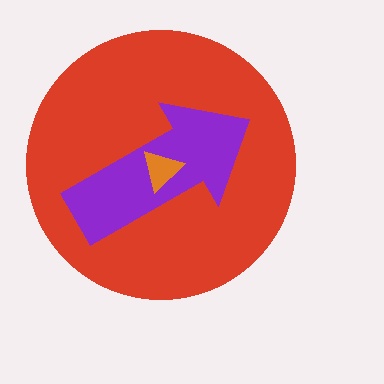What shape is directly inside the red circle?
The purple arrow.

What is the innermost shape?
The orange triangle.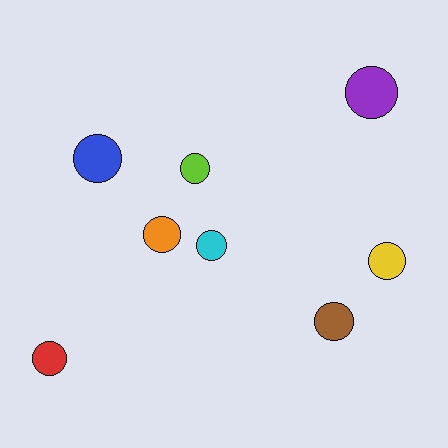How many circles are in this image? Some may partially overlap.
There are 8 circles.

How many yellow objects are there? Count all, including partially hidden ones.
There is 1 yellow object.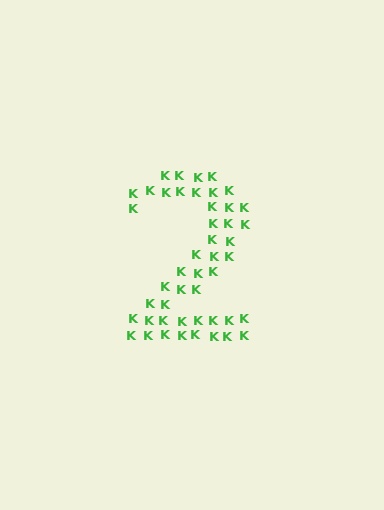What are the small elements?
The small elements are letter K's.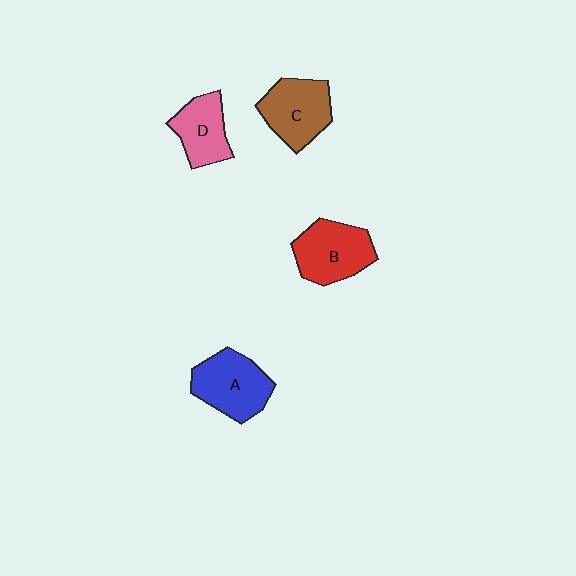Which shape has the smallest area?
Shape D (pink).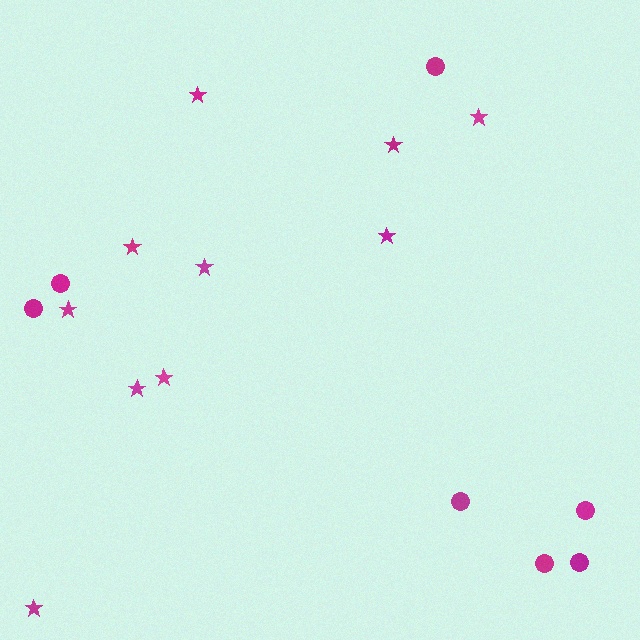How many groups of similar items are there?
There are 2 groups: one group of circles (7) and one group of stars (10).